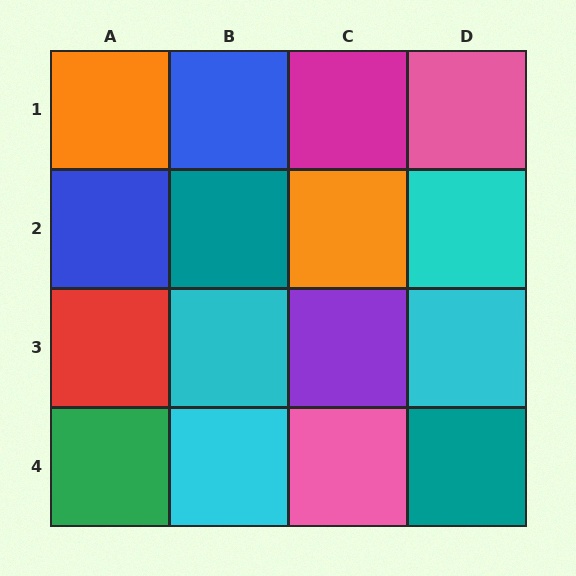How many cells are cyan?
4 cells are cyan.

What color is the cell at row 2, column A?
Blue.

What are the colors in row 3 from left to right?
Red, cyan, purple, cyan.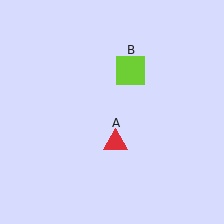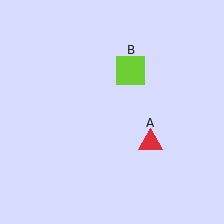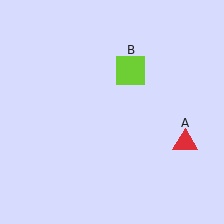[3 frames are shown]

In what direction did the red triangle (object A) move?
The red triangle (object A) moved right.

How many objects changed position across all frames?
1 object changed position: red triangle (object A).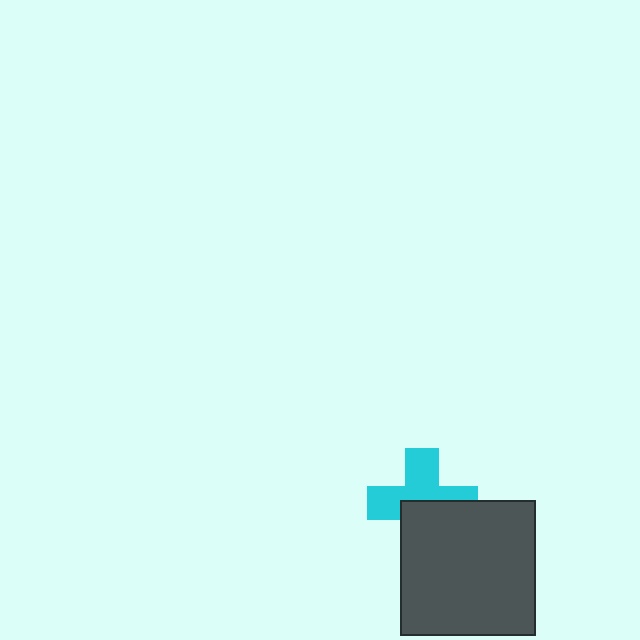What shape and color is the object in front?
The object in front is a dark gray square.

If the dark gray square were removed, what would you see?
You would see the complete cyan cross.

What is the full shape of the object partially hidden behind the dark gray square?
The partially hidden object is a cyan cross.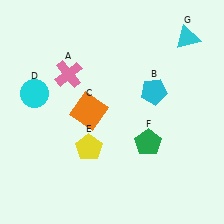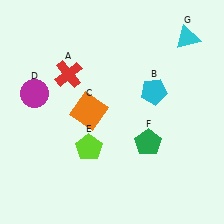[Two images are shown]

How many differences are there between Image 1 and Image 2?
There are 3 differences between the two images.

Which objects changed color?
A changed from pink to red. D changed from cyan to magenta. E changed from yellow to lime.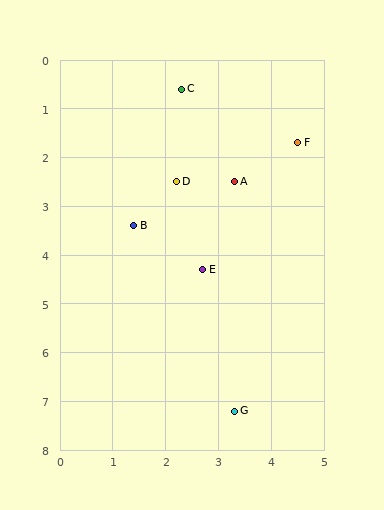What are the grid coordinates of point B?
Point B is at approximately (1.4, 3.4).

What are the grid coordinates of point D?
Point D is at approximately (2.2, 2.5).